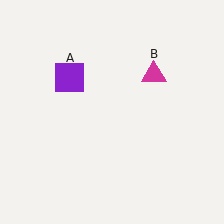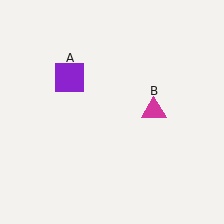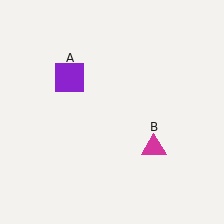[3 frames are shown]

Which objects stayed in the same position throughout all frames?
Purple square (object A) remained stationary.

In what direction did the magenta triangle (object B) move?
The magenta triangle (object B) moved down.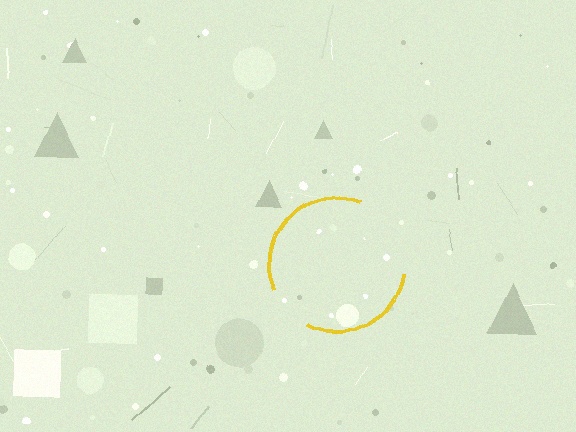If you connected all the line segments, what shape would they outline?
They would outline a circle.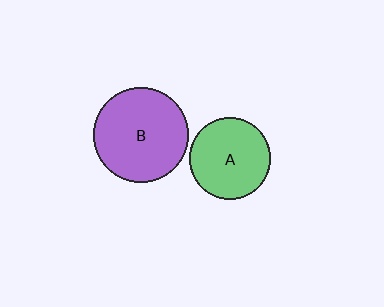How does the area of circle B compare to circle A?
Approximately 1.4 times.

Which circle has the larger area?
Circle B (purple).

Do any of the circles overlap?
No, none of the circles overlap.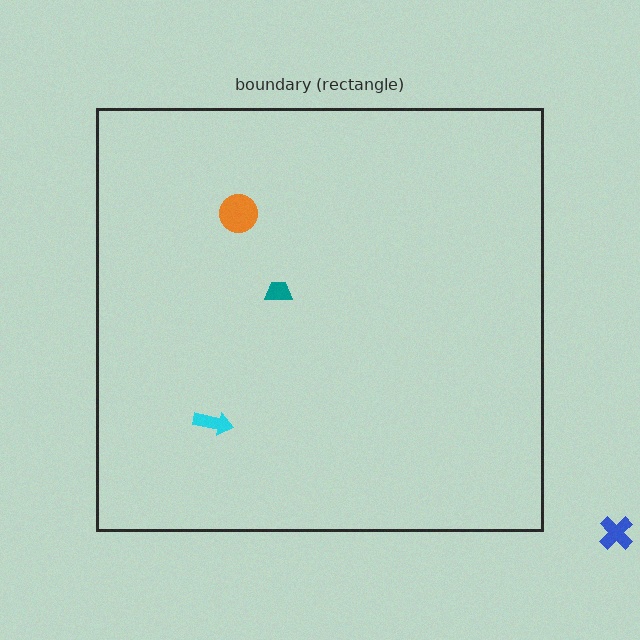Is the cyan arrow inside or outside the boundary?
Inside.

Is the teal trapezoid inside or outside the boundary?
Inside.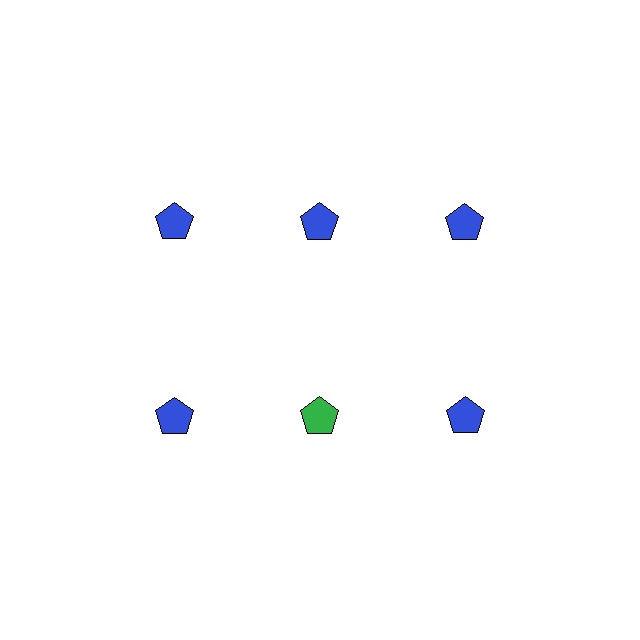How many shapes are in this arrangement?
There are 6 shapes arranged in a grid pattern.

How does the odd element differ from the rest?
It has a different color: green instead of blue.